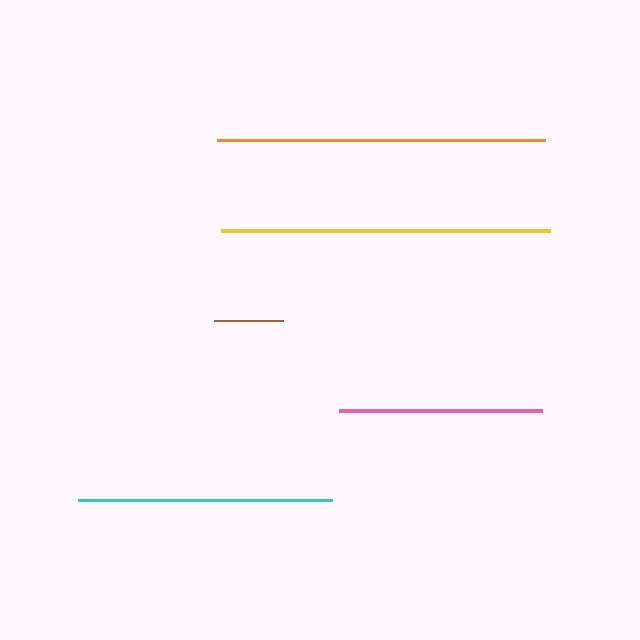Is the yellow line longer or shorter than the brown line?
The yellow line is longer than the brown line.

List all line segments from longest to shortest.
From longest to shortest: yellow, orange, cyan, pink, brown.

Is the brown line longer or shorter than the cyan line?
The cyan line is longer than the brown line.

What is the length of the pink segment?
The pink segment is approximately 203 pixels long.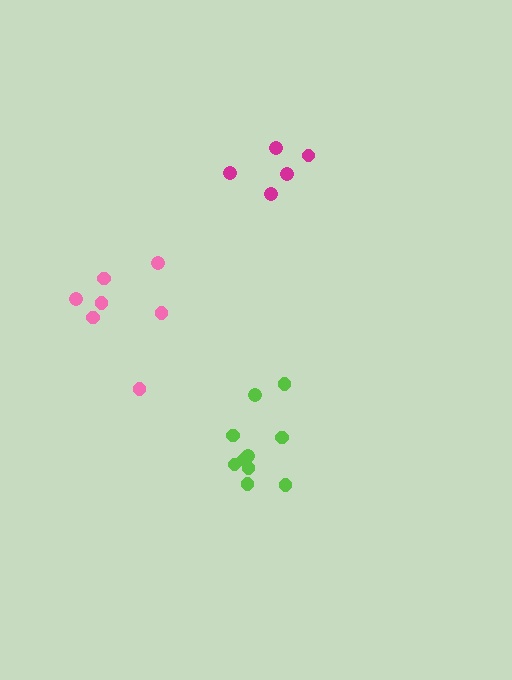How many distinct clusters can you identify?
There are 3 distinct clusters.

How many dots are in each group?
Group 1: 7 dots, Group 2: 10 dots, Group 3: 5 dots (22 total).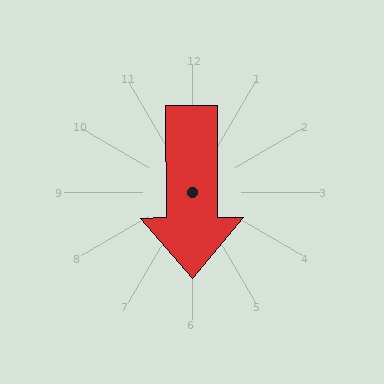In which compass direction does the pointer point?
South.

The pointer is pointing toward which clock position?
Roughly 6 o'clock.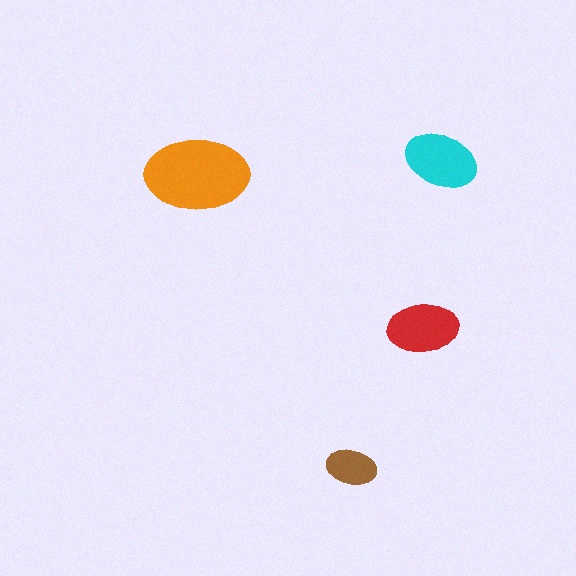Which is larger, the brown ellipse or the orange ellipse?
The orange one.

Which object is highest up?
The cyan ellipse is topmost.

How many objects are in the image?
There are 4 objects in the image.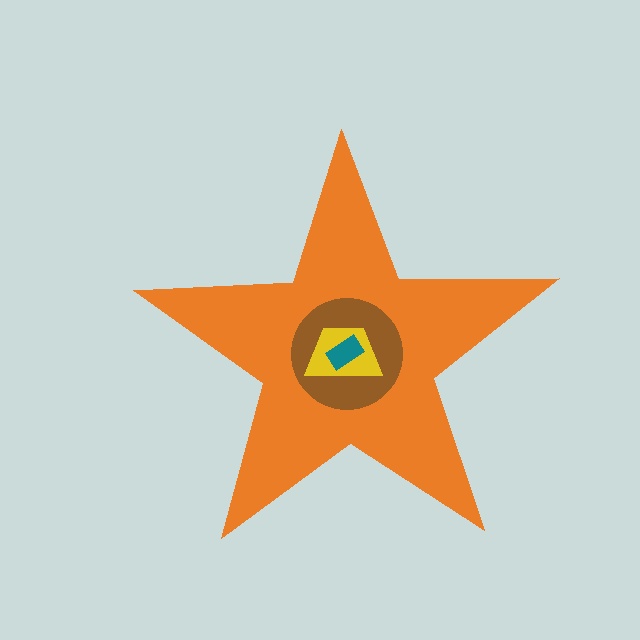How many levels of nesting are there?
4.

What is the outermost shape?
The orange star.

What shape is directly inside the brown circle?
The yellow trapezoid.